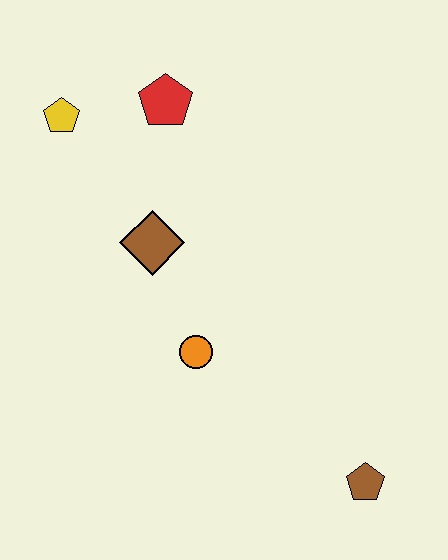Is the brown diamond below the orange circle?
No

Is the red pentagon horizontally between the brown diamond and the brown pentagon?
Yes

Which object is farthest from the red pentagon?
The brown pentagon is farthest from the red pentagon.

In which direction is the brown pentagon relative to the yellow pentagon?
The brown pentagon is below the yellow pentagon.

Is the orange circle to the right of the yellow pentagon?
Yes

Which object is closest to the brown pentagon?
The orange circle is closest to the brown pentagon.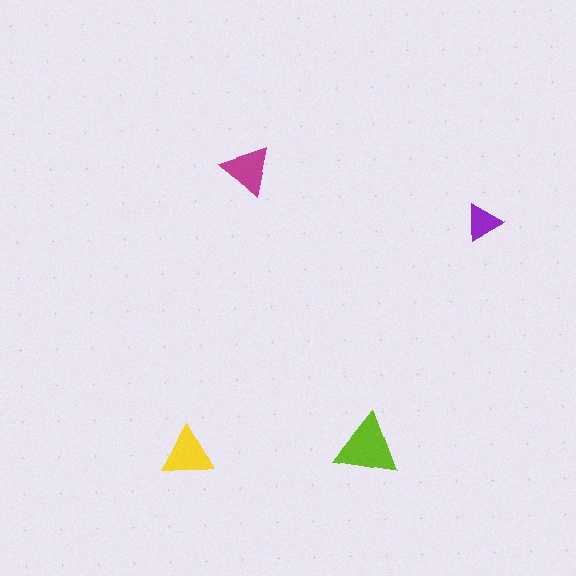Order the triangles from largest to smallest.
the lime one, the yellow one, the magenta one, the purple one.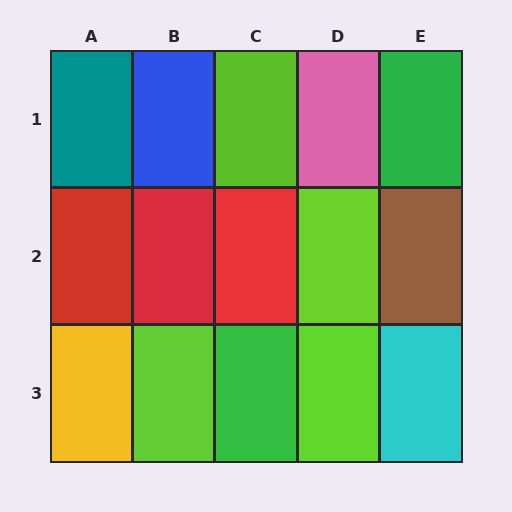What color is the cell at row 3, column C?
Green.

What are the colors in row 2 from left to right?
Red, red, red, lime, brown.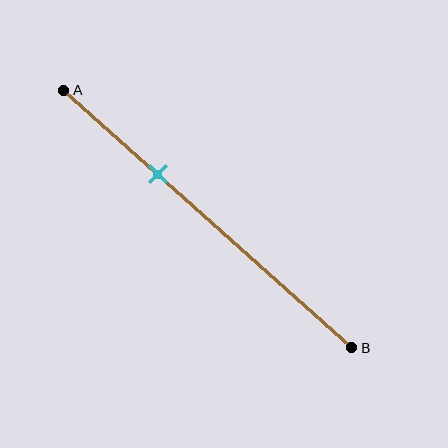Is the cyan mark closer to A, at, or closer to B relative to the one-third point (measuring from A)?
The cyan mark is approximately at the one-third point of segment AB.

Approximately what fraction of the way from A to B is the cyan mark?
The cyan mark is approximately 35% of the way from A to B.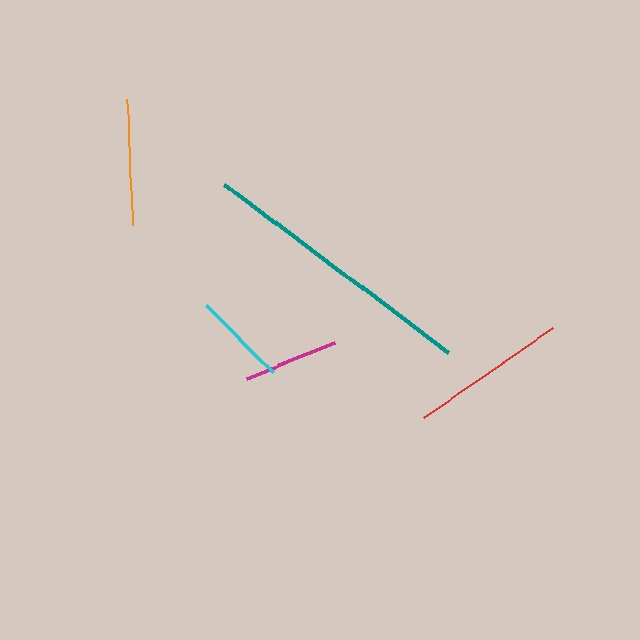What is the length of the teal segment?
The teal segment is approximately 280 pixels long.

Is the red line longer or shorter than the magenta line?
The red line is longer than the magenta line.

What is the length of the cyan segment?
The cyan segment is approximately 94 pixels long.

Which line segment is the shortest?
The cyan line is the shortest at approximately 94 pixels.